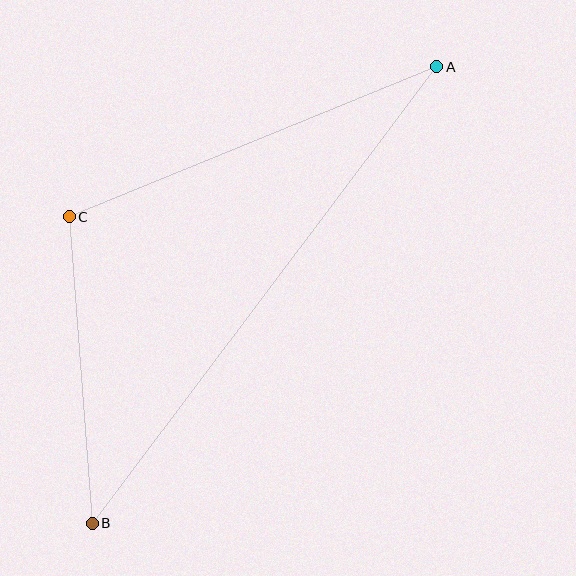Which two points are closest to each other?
Points B and C are closest to each other.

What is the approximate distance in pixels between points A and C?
The distance between A and C is approximately 397 pixels.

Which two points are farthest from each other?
Points A and B are farthest from each other.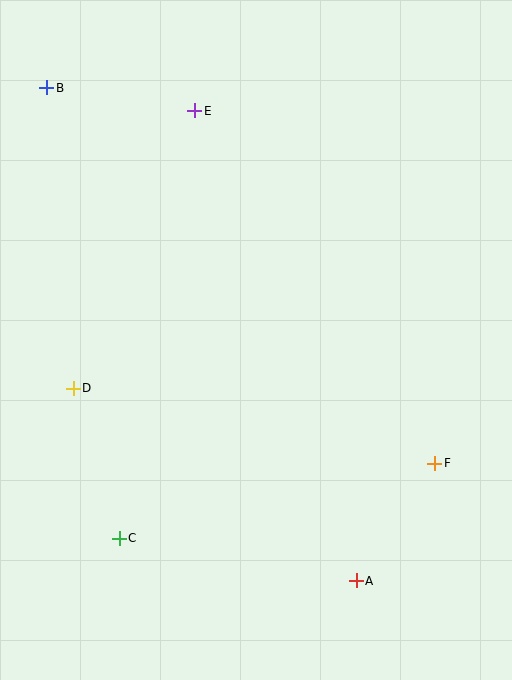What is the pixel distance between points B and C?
The distance between B and C is 456 pixels.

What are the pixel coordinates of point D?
Point D is at (73, 388).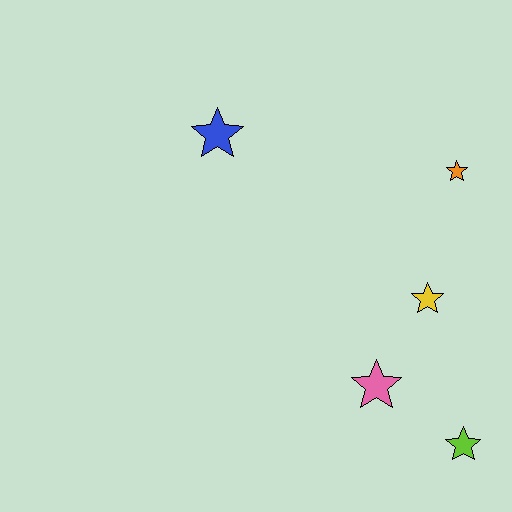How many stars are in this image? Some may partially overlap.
There are 5 stars.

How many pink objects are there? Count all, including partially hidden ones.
There is 1 pink object.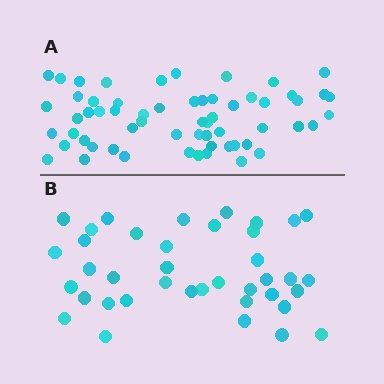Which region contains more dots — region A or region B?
Region A (the top region) has more dots.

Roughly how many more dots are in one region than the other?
Region A has approximately 20 more dots than region B.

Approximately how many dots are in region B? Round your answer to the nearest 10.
About 40 dots. (The exact count is 39, which rounds to 40.)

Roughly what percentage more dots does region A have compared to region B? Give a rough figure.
About 55% more.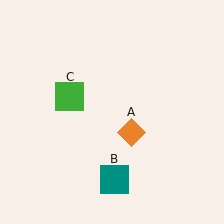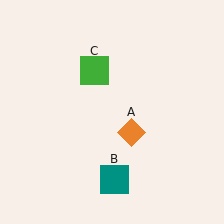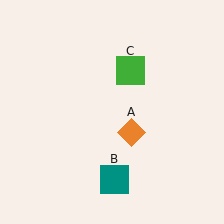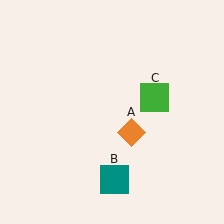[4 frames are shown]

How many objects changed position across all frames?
1 object changed position: green square (object C).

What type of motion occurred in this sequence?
The green square (object C) rotated clockwise around the center of the scene.